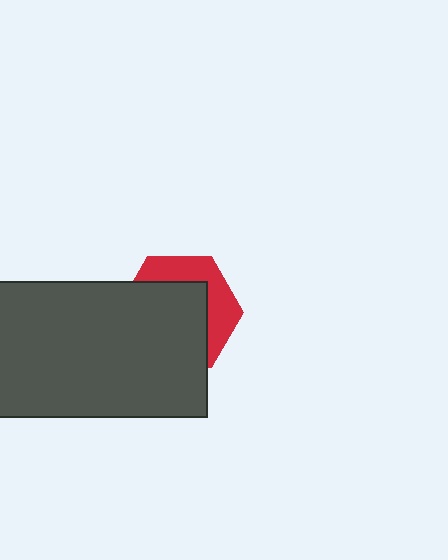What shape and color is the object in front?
The object in front is a dark gray rectangle.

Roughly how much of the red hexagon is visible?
A small part of it is visible (roughly 37%).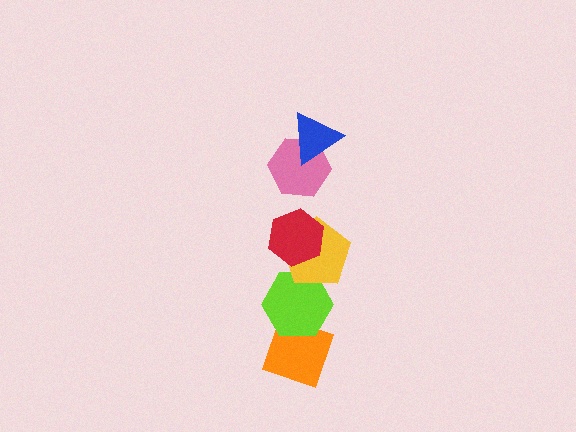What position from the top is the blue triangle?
The blue triangle is 1st from the top.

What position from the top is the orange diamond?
The orange diamond is 6th from the top.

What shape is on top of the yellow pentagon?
The red hexagon is on top of the yellow pentagon.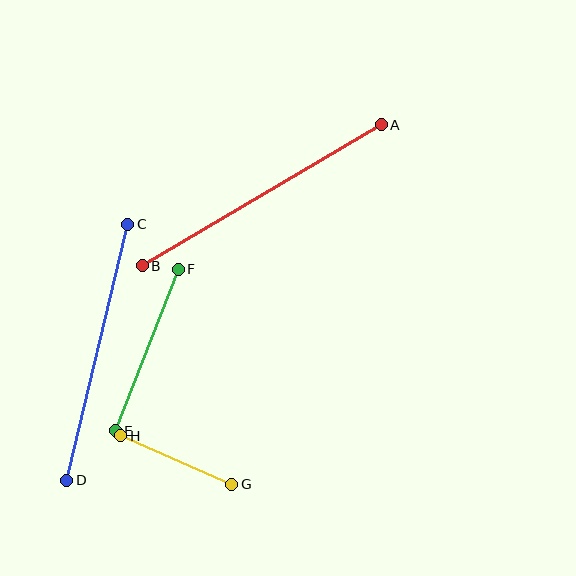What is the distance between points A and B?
The distance is approximately 278 pixels.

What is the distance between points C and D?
The distance is approximately 263 pixels.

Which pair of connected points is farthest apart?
Points A and B are farthest apart.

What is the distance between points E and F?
The distance is approximately 174 pixels.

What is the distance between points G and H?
The distance is approximately 121 pixels.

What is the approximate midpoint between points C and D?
The midpoint is at approximately (97, 352) pixels.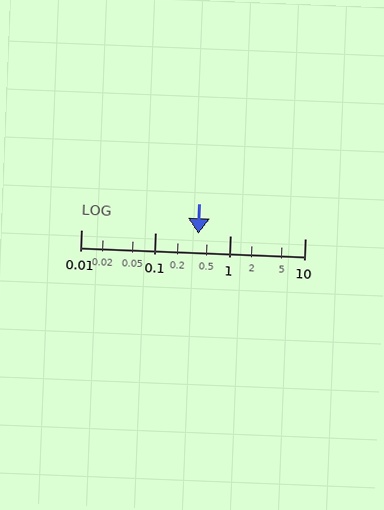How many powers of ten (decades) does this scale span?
The scale spans 3 decades, from 0.01 to 10.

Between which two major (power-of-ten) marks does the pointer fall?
The pointer is between 0.1 and 1.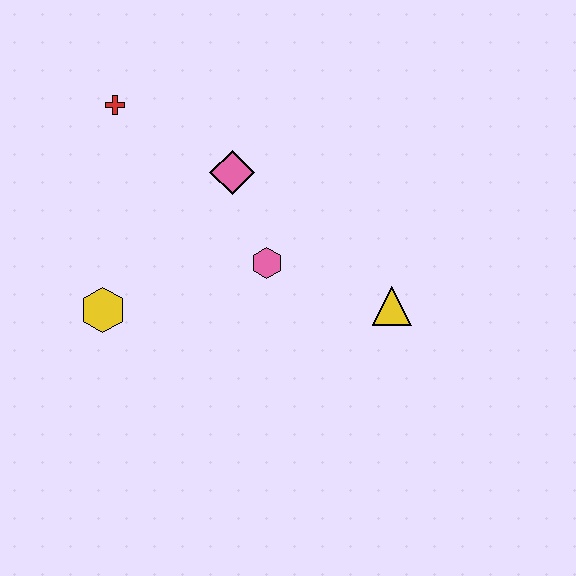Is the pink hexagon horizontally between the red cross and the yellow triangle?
Yes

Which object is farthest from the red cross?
The yellow triangle is farthest from the red cross.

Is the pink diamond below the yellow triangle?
No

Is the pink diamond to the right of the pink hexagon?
No